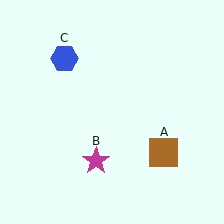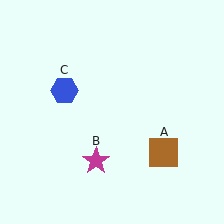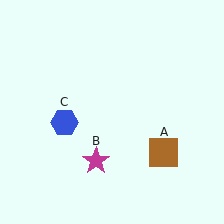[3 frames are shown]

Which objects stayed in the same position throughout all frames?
Brown square (object A) and magenta star (object B) remained stationary.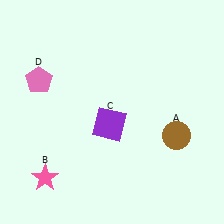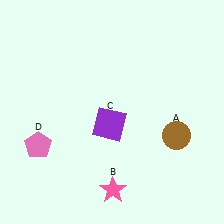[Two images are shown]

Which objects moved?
The objects that moved are: the pink star (B), the pink pentagon (D).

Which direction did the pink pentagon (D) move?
The pink pentagon (D) moved down.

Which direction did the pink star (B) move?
The pink star (B) moved right.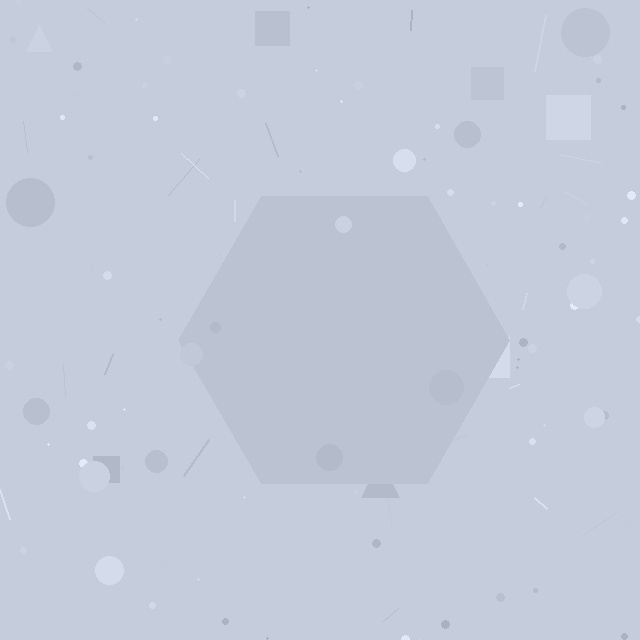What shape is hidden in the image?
A hexagon is hidden in the image.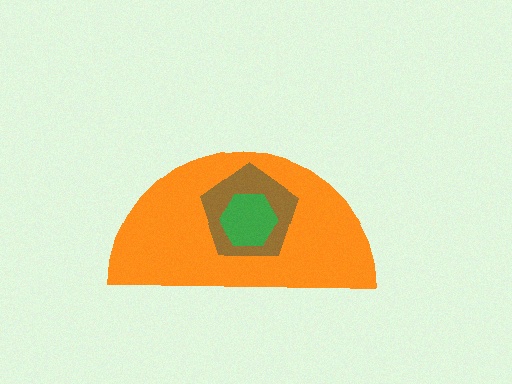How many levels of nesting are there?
3.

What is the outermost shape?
The orange semicircle.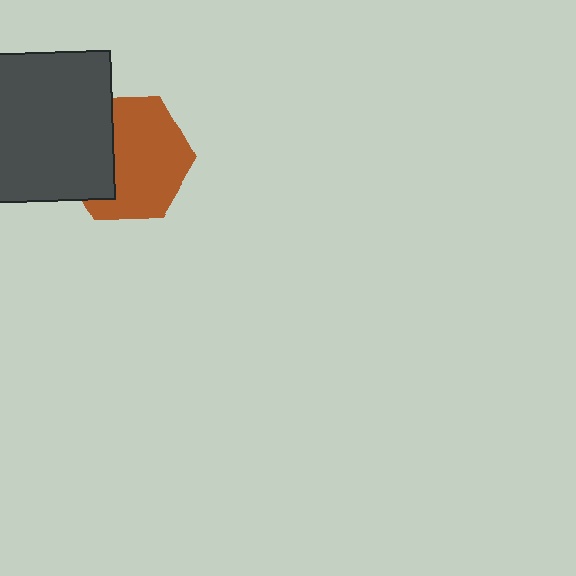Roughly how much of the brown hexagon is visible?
Most of it is visible (roughly 66%).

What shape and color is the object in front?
The object in front is a dark gray square.